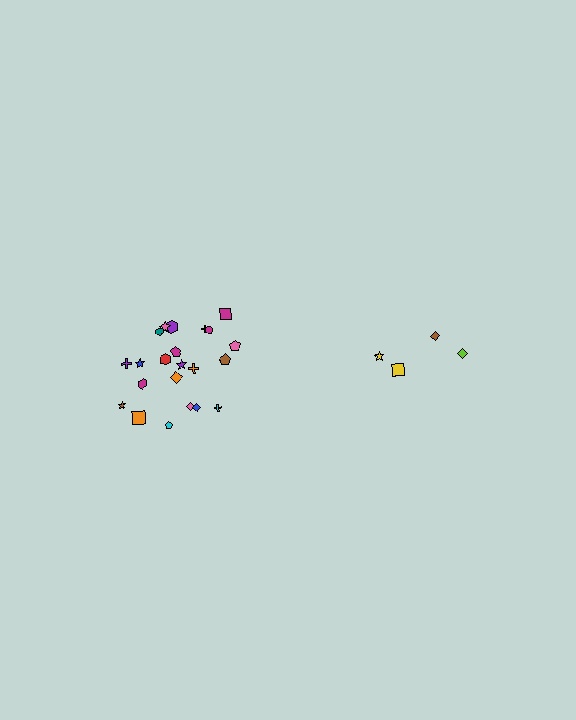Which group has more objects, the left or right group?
The left group.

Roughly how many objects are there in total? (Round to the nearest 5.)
Roughly 25 objects in total.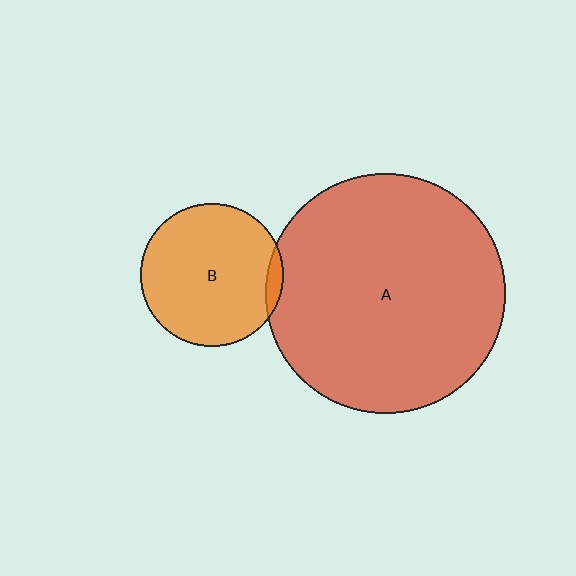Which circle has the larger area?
Circle A (red).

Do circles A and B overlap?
Yes.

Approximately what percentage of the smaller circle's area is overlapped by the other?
Approximately 5%.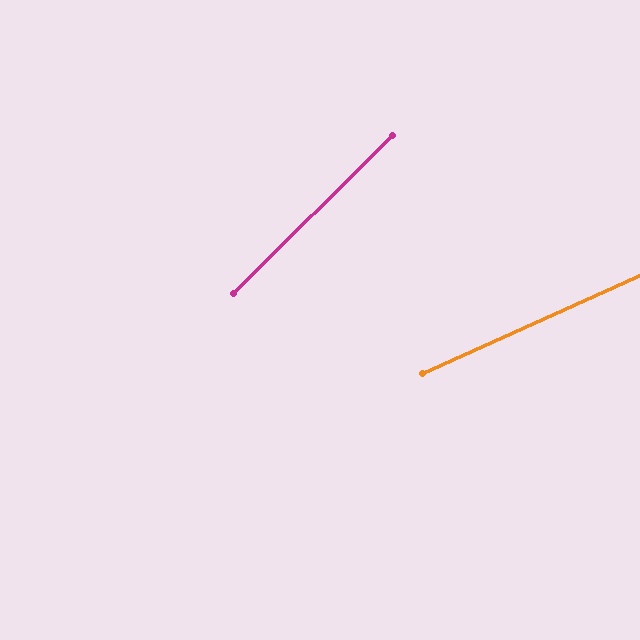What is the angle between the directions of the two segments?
Approximately 21 degrees.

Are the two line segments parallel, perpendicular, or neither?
Neither parallel nor perpendicular — they differ by about 21°.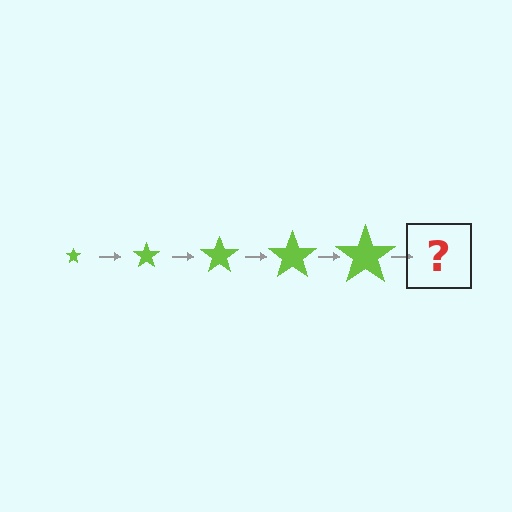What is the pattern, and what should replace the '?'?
The pattern is that the star gets progressively larger each step. The '?' should be a lime star, larger than the previous one.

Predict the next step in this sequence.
The next step is a lime star, larger than the previous one.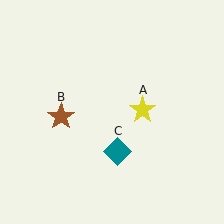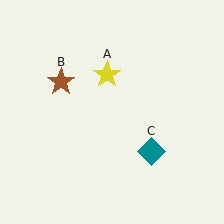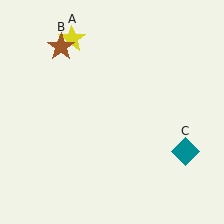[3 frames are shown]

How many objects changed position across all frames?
3 objects changed position: yellow star (object A), brown star (object B), teal diamond (object C).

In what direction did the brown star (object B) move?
The brown star (object B) moved up.